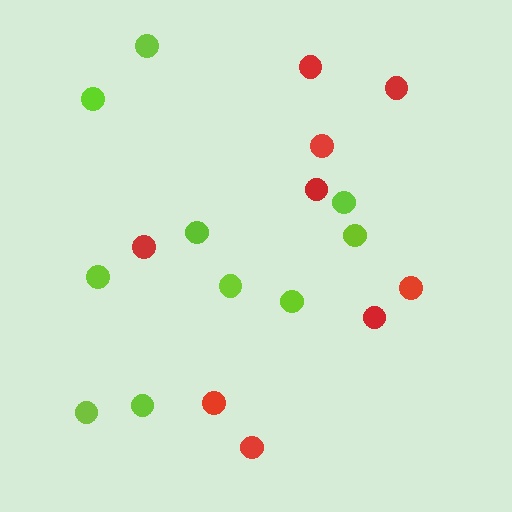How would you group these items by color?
There are 2 groups: one group of red circles (9) and one group of lime circles (10).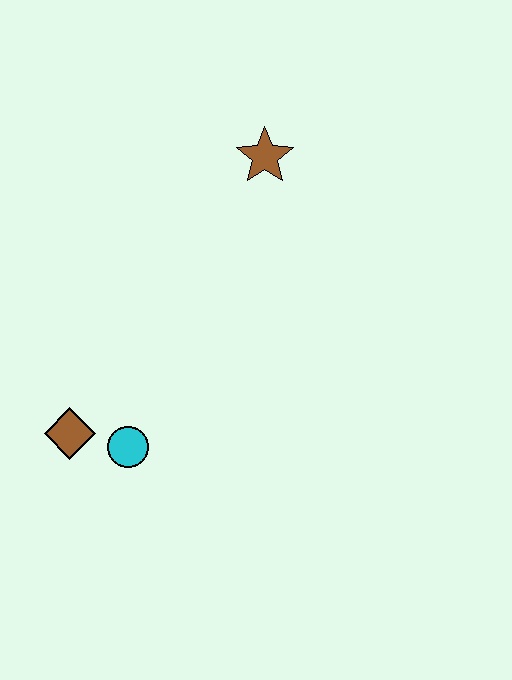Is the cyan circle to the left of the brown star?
Yes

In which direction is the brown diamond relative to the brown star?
The brown diamond is below the brown star.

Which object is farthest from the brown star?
The brown diamond is farthest from the brown star.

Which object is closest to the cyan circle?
The brown diamond is closest to the cyan circle.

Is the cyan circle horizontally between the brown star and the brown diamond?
Yes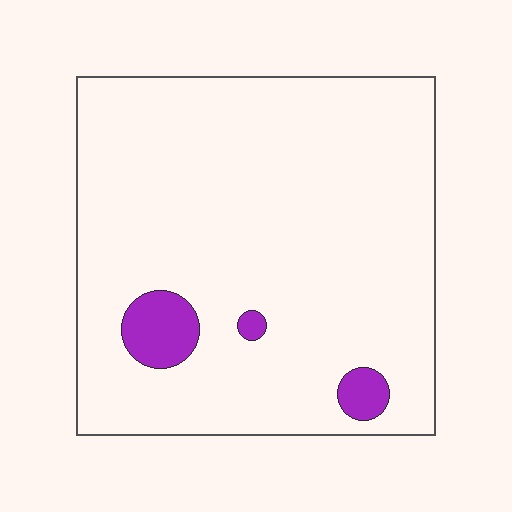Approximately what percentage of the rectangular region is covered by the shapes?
Approximately 5%.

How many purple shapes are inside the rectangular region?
3.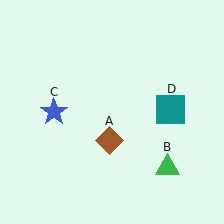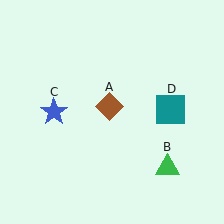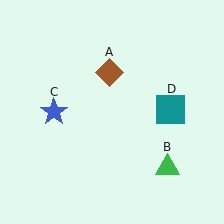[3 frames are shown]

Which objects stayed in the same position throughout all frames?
Green triangle (object B) and blue star (object C) and teal square (object D) remained stationary.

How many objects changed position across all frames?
1 object changed position: brown diamond (object A).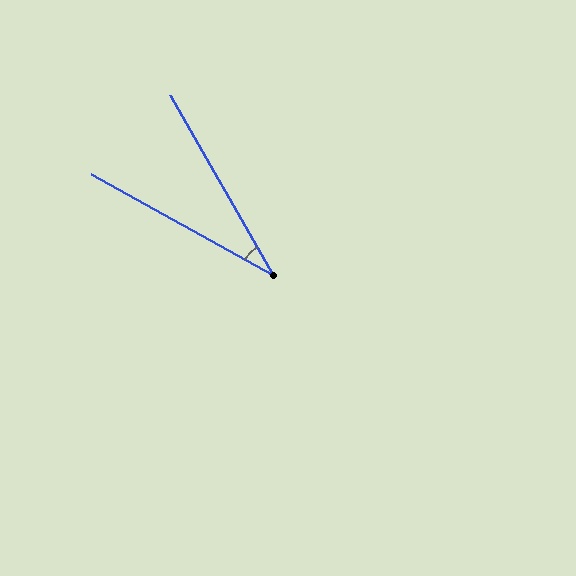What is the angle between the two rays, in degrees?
Approximately 31 degrees.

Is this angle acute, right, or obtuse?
It is acute.